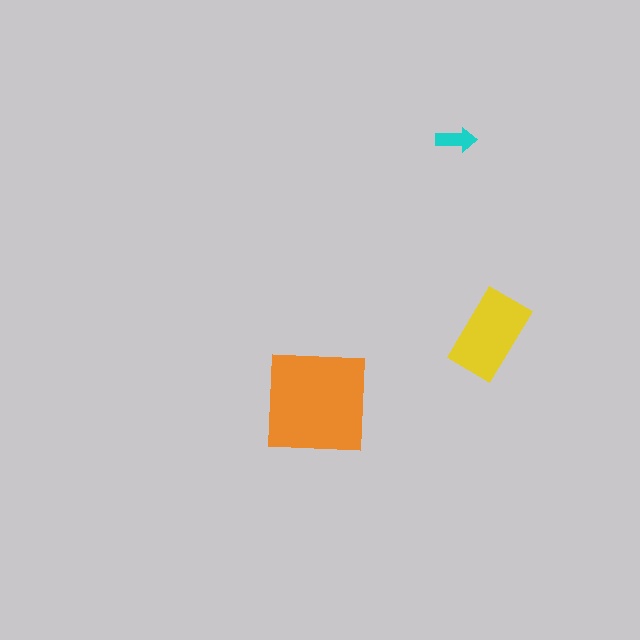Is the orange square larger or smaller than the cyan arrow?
Larger.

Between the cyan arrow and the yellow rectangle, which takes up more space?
The yellow rectangle.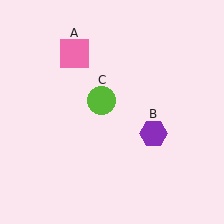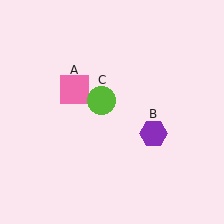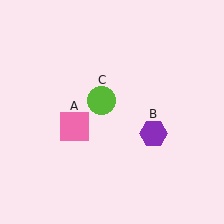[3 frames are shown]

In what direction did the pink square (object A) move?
The pink square (object A) moved down.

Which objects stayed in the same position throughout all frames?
Purple hexagon (object B) and lime circle (object C) remained stationary.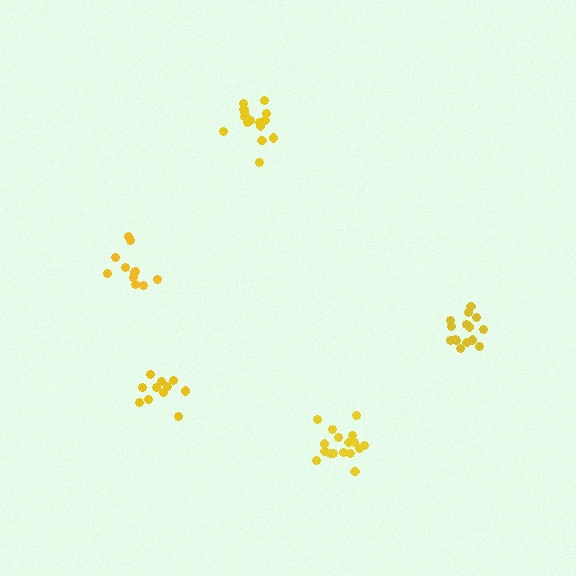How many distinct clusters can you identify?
There are 5 distinct clusters.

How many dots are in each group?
Group 1: 11 dots, Group 2: 16 dots, Group 3: 17 dots, Group 4: 15 dots, Group 5: 11 dots (70 total).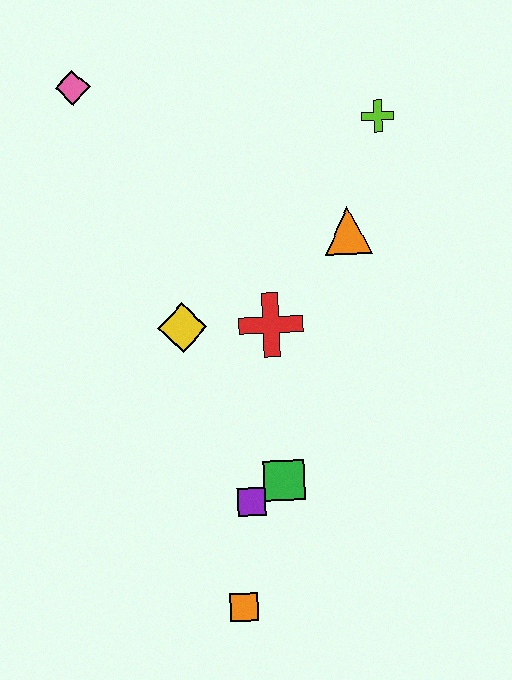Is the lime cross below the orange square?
No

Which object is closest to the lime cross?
The orange triangle is closest to the lime cross.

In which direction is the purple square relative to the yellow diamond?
The purple square is below the yellow diamond.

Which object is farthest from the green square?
The pink diamond is farthest from the green square.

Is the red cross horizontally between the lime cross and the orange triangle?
No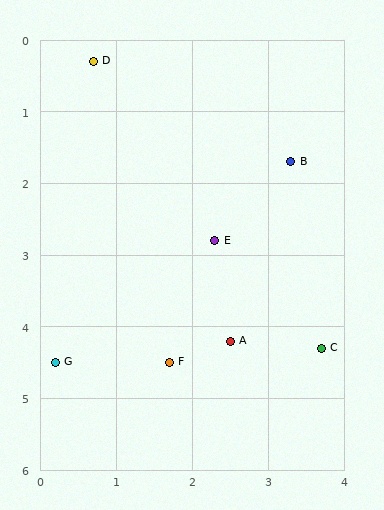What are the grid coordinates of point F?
Point F is at approximately (1.7, 4.5).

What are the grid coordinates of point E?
Point E is at approximately (2.3, 2.8).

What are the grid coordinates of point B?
Point B is at approximately (3.3, 1.7).